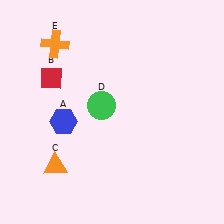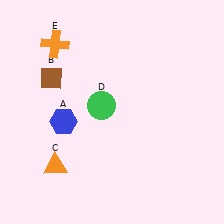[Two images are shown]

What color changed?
The diamond (B) changed from red in Image 1 to brown in Image 2.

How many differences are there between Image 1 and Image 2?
There is 1 difference between the two images.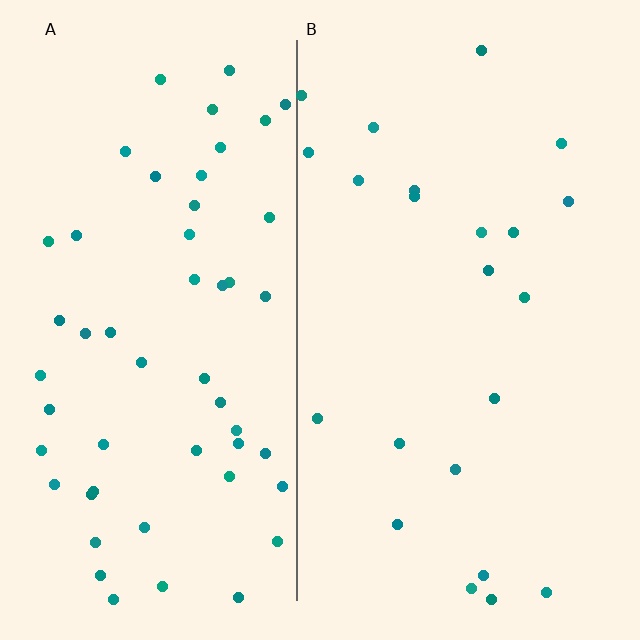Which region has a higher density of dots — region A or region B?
A (the left).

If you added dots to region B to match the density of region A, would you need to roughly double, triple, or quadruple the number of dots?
Approximately double.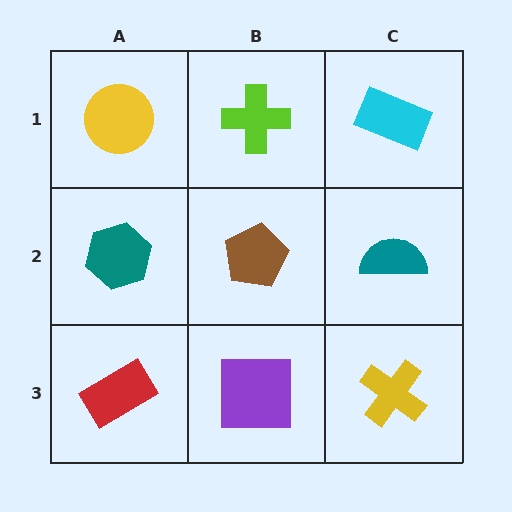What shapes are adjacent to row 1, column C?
A teal semicircle (row 2, column C), a lime cross (row 1, column B).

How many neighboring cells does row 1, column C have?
2.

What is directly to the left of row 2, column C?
A brown pentagon.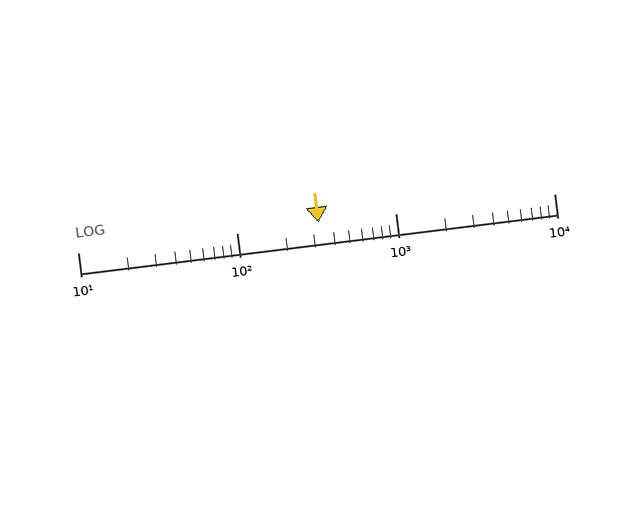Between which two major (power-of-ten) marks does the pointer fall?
The pointer is between 100 and 1000.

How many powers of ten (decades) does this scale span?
The scale spans 3 decades, from 10 to 10000.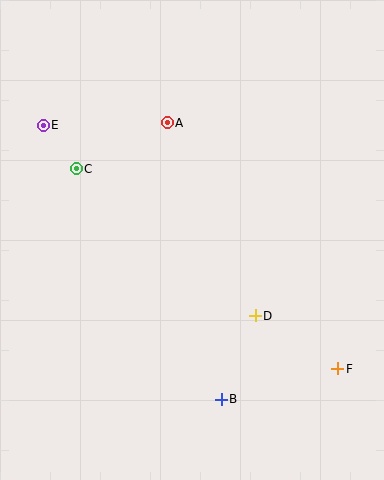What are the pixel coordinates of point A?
Point A is at (167, 123).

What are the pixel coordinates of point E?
Point E is at (43, 125).